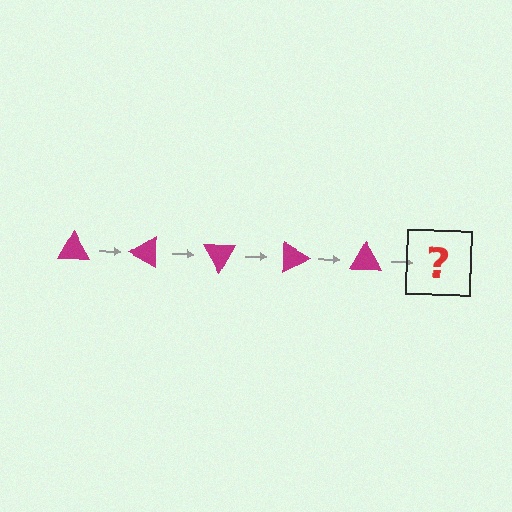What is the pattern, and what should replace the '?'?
The pattern is that the triangle rotates 30 degrees each step. The '?' should be a magenta triangle rotated 150 degrees.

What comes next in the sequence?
The next element should be a magenta triangle rotated 150 degrees.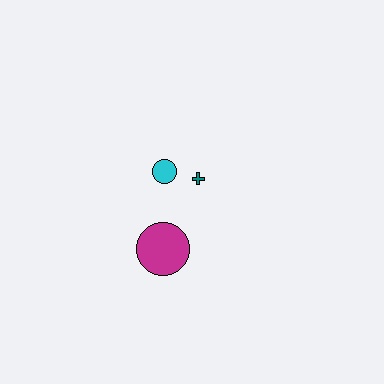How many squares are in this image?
There are no squares.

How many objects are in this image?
There are 3 objects.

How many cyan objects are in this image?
There is 1 cyan object.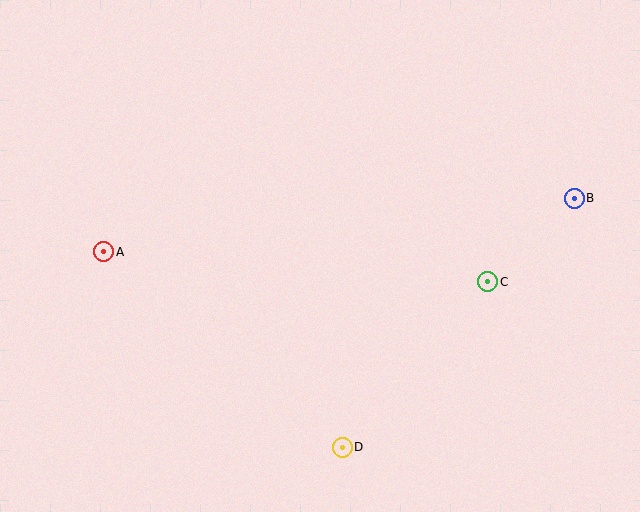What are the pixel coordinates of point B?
Point B is at (574, 198).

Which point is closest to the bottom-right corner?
Point C is closest to the bottom-right corner.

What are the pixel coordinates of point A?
Point A is at (104, 252).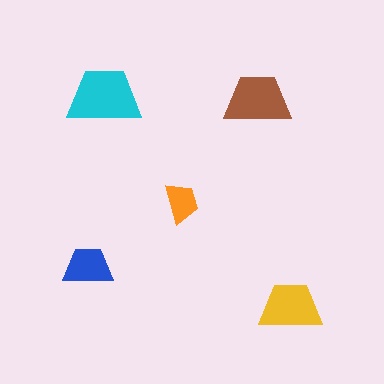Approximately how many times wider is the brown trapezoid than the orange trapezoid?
About 1.5 times wider.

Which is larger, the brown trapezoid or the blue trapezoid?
The brown one.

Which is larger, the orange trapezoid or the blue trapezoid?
The blue one.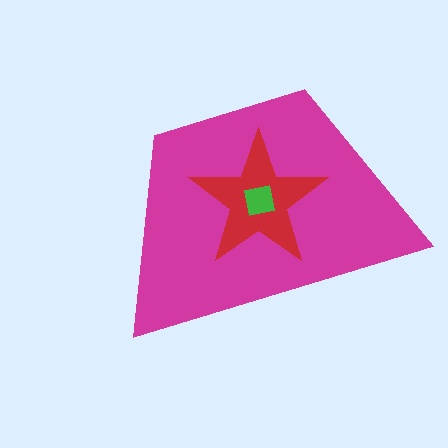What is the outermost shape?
The magenta trapezoid.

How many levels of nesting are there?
3.